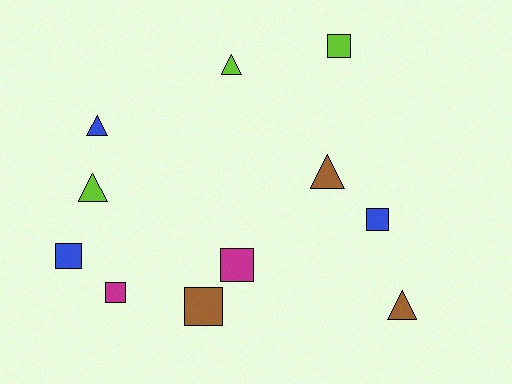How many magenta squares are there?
There are 2 magenta squares.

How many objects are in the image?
There are 11 objects.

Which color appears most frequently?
Lime, with 3 objects.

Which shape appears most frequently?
Square, with 6 objects.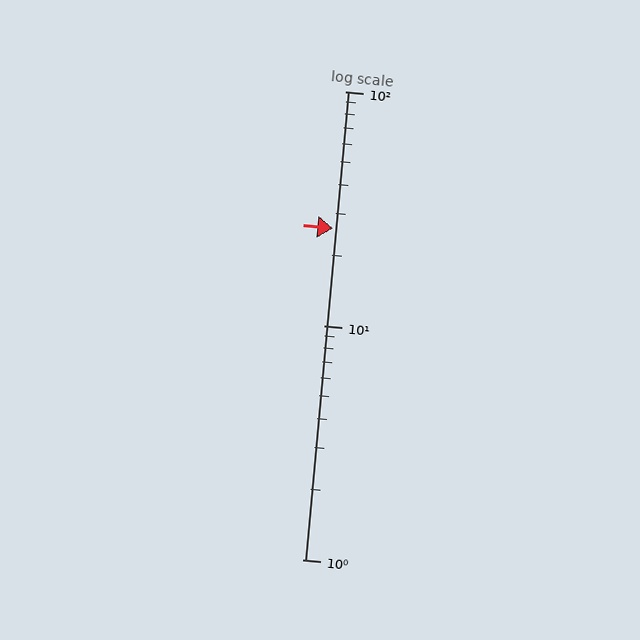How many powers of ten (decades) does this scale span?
The scale spans 2 decades, from 1 to 100.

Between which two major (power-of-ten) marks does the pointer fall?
The pointer is between 10 and 100.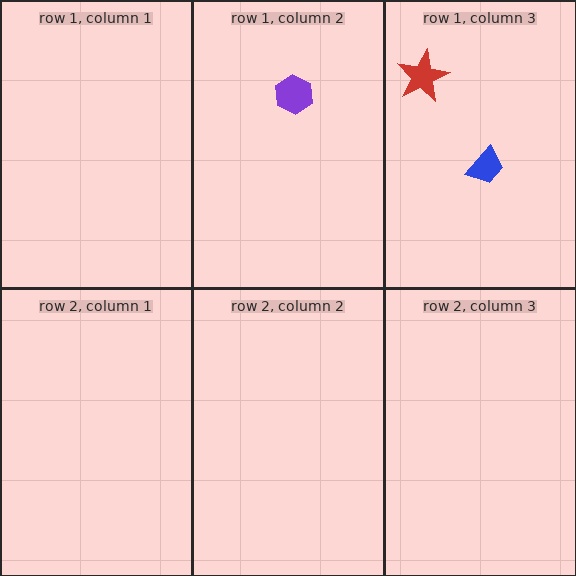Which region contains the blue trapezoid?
The row 1, column 3 region.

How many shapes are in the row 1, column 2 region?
1.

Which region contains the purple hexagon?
The row 1, column 2 region.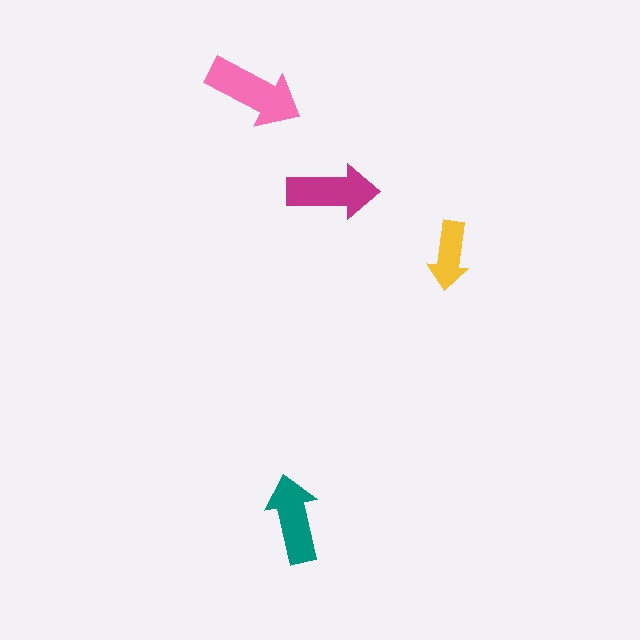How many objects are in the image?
There are 4 objects in the image.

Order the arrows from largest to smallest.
the pink one, the magenta one, the teal one, the yellow one.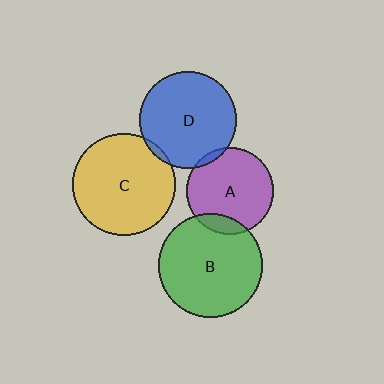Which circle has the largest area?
Circle B (green).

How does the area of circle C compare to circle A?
Approximately 1.4 times.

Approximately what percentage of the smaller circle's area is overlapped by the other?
Approximately 5%.